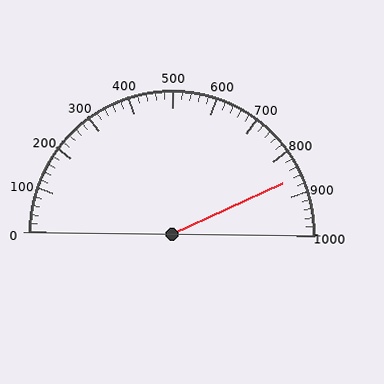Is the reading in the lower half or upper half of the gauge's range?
The reading is in the upper half of the range (0 to 1000).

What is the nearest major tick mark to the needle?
The nearest major tick mark is 900.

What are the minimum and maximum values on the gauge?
The gauge ranges from 0 to 1000.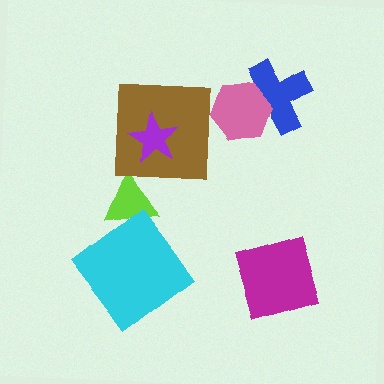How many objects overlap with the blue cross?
1 object overlaps with the blue cross.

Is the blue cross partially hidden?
Yes, it is partially covered by another shape.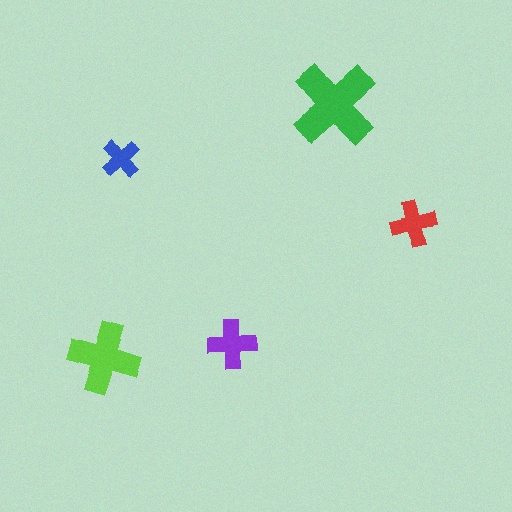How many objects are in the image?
There are 5 objects in the image.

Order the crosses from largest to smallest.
the green one, the lime one, the purple one, the red one, the blue one.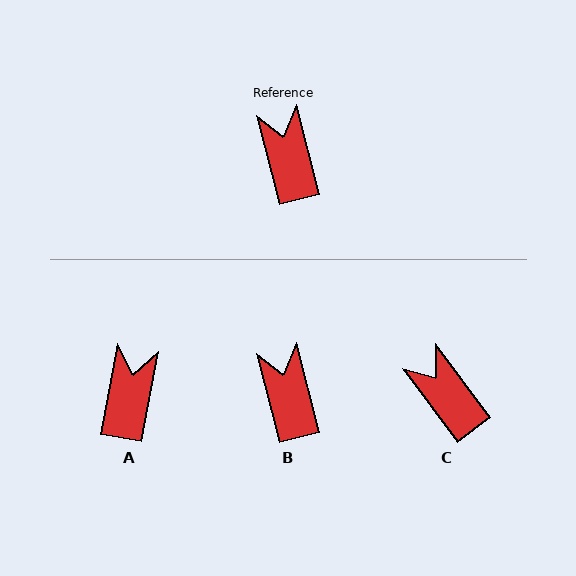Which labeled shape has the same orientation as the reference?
B.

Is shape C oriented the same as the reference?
No, it is off by about 22 degrees.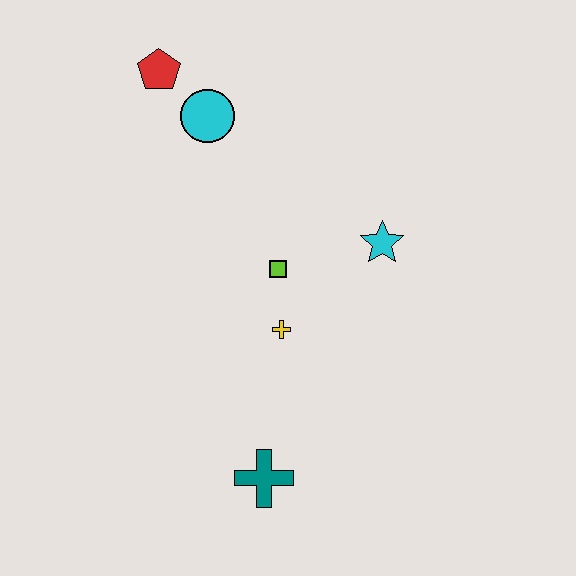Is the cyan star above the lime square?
Yes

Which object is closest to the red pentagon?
The cyan circle is closest to the red pentagon.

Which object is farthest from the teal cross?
The red pentagon is farthest from the teal cross.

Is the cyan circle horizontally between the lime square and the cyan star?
No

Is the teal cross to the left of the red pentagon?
No